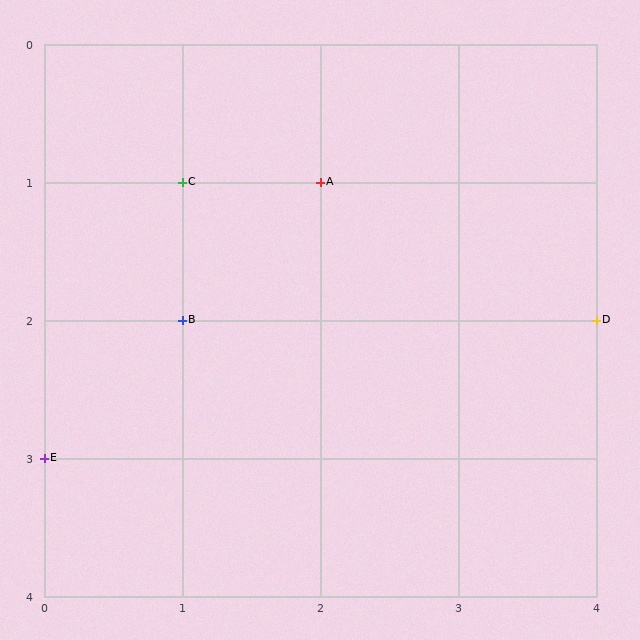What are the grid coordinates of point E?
Point E is at grid coordinates (0, 3).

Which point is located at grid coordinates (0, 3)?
Point E is at (0, 3).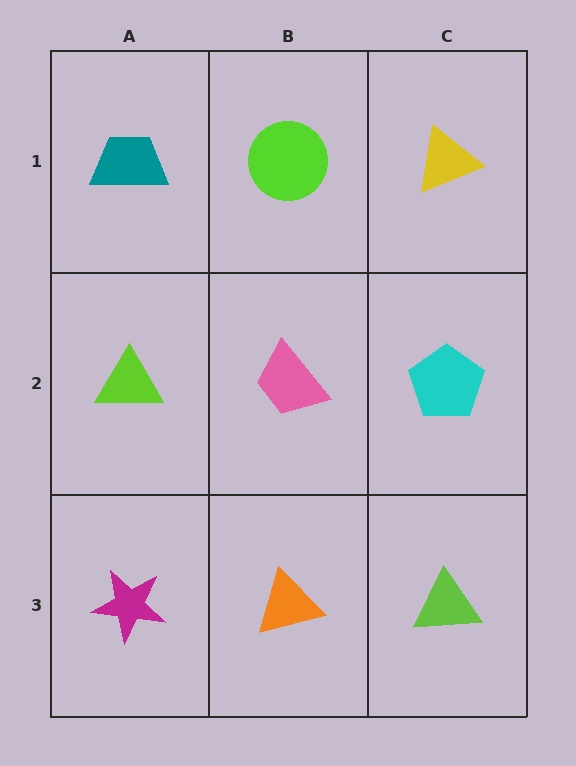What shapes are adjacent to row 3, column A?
A lime triangle (row 2, column A), an orange triangle (row 3, column B).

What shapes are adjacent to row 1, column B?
A pink trapezoid (row 2, column B), a teal trapezoid (row 1, column A), a yellow triangle (row 1, column C).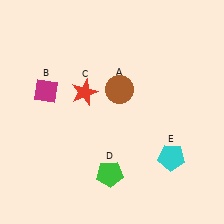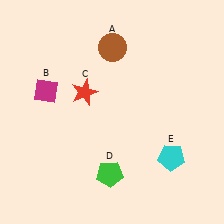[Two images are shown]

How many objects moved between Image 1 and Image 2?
1 object moved between the two images.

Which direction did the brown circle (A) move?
The brown circle (A) moved up.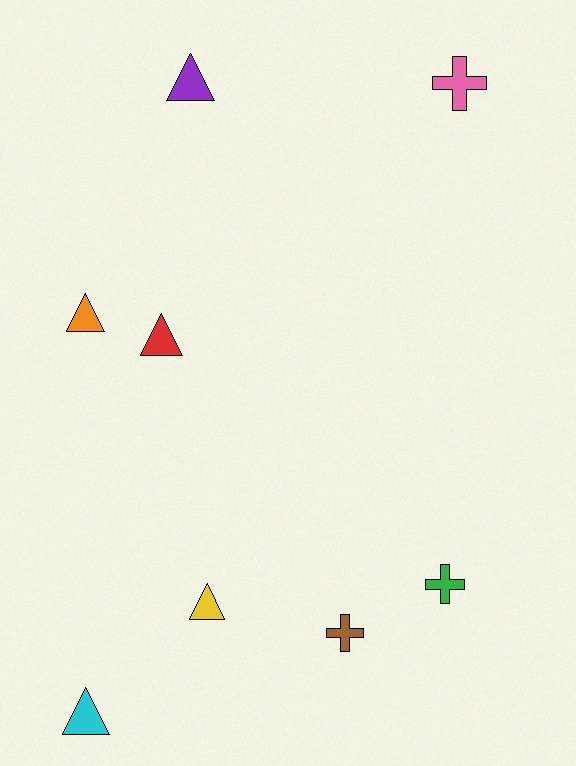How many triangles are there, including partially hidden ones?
There are 5 triangles.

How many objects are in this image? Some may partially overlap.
There are 8 objects.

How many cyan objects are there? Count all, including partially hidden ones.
There is 1 cyan object.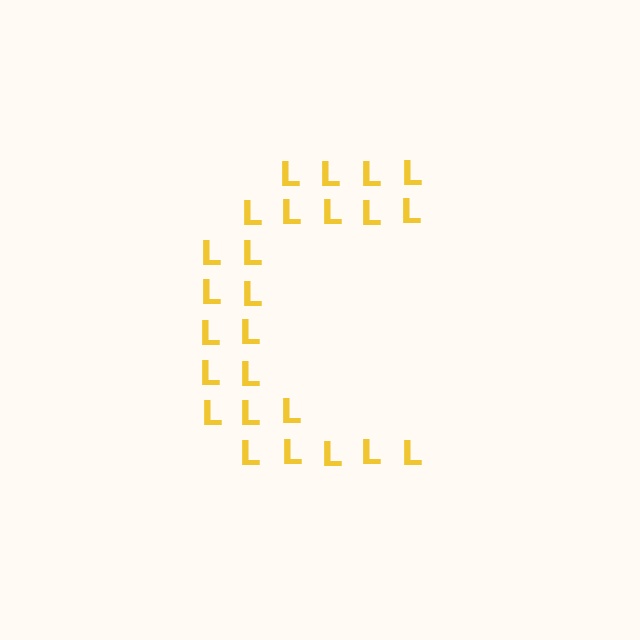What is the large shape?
The large shape is the letter C.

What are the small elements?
The small elements are letter L's.